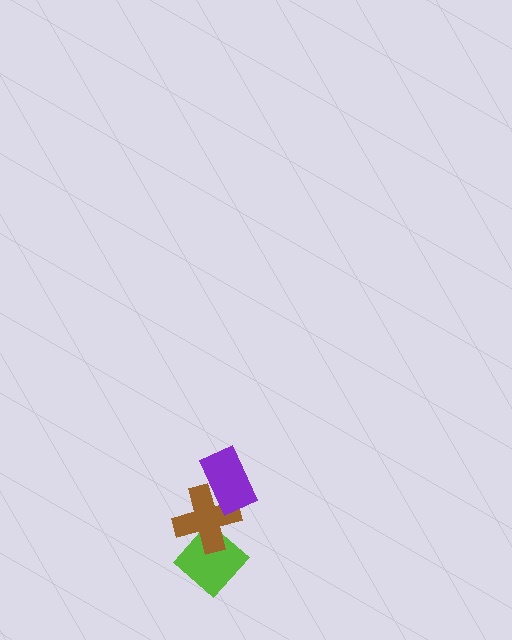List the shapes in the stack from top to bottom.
From top to bottom: the purple rectangle, the brown cross, the lime diamond.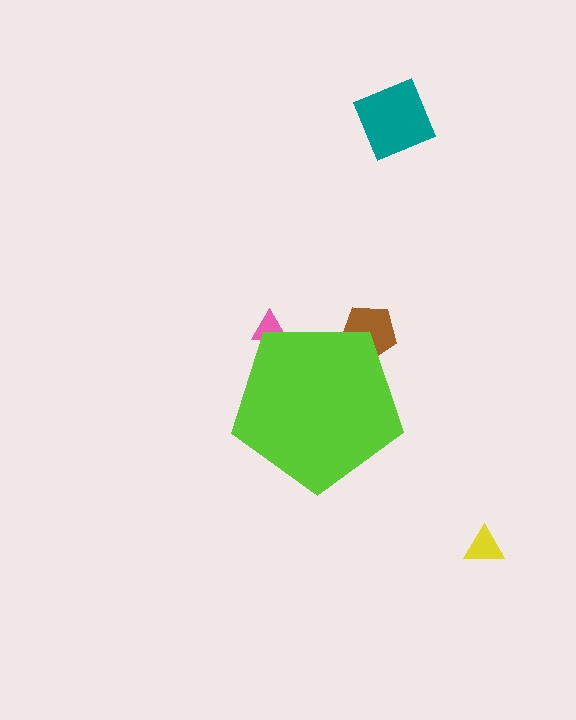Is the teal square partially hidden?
No, the teal square is fully visible.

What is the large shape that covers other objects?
A lime pentagon.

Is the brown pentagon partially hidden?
Yes, the brown pentagon is partially hidden behind the lime pentagon.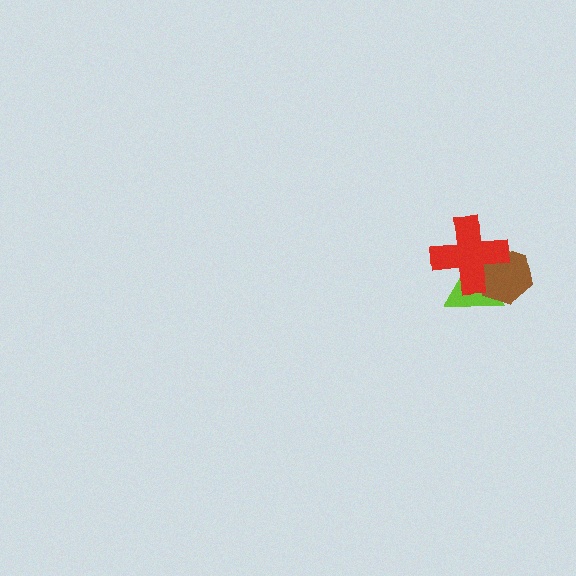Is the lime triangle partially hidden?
Yes, it is partially covered by another shape.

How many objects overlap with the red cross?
2 objects overlap with the red cross.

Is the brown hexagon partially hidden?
Yes, it is partially covered by another shape.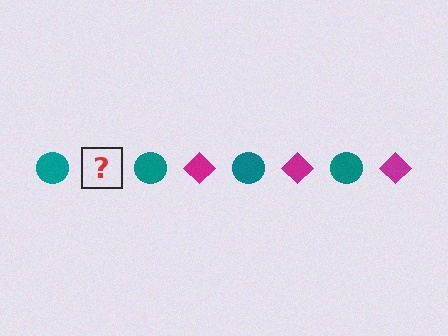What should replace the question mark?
The question mark should be replaced with a magenta diamond.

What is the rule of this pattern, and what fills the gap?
The rule is that the pattern alternates between teal circle and magenta diamond. The gap should be filled with a magenta diamond.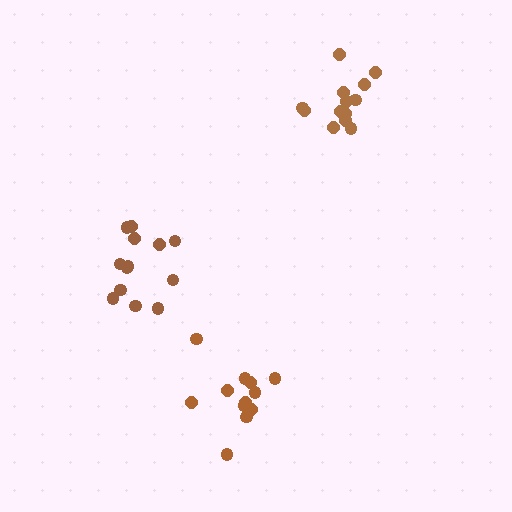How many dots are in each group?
Group 1: 12 dots, Group 2: 13 dots, Group 3: 13 dots (38 total).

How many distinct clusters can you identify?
There are 3 distinct clusters.